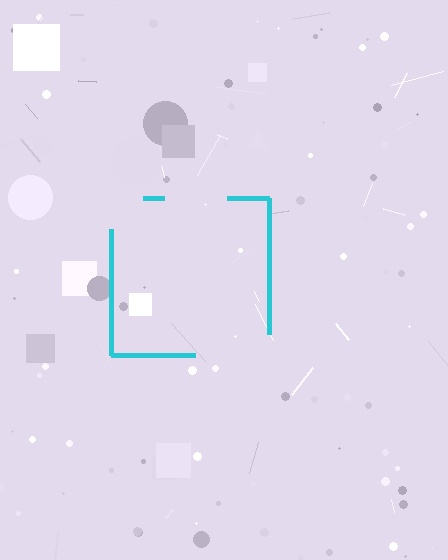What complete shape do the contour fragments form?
The contour fragments form a square.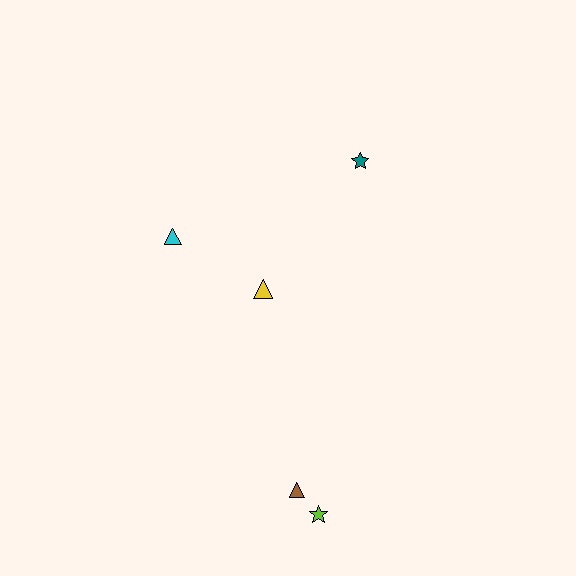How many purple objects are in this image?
There are no purple objects.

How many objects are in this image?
There are 5 objects.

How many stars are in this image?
There are 2 stars.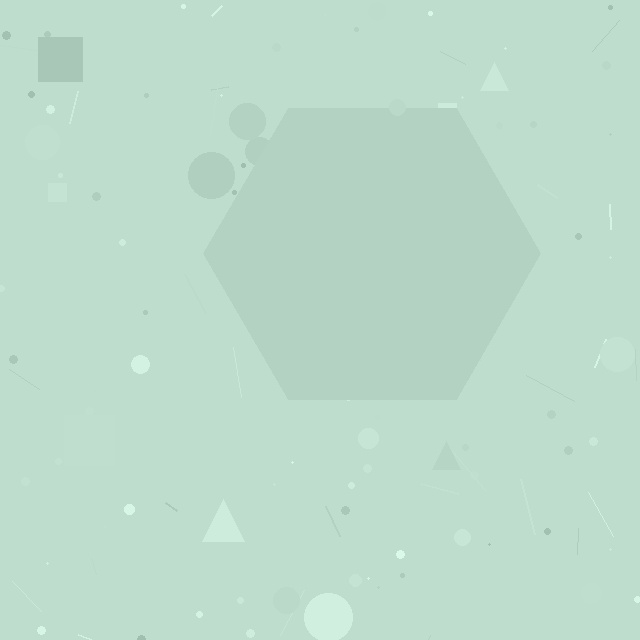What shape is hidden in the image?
A hexagon is hidden in the image.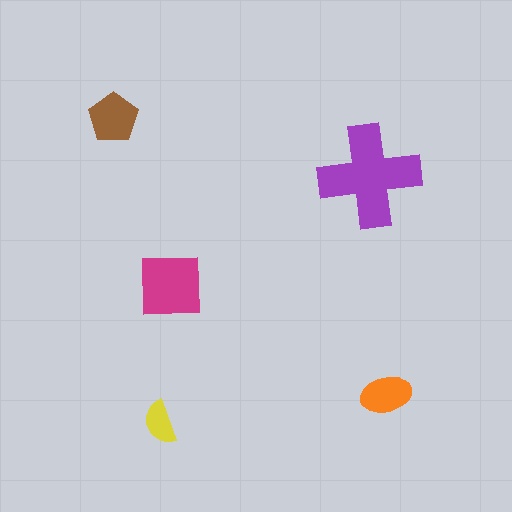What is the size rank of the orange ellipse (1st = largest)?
4th.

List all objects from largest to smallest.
The purple cross, the magenta square, the brown pentagon, the orange ellipse, the yellow semicircle.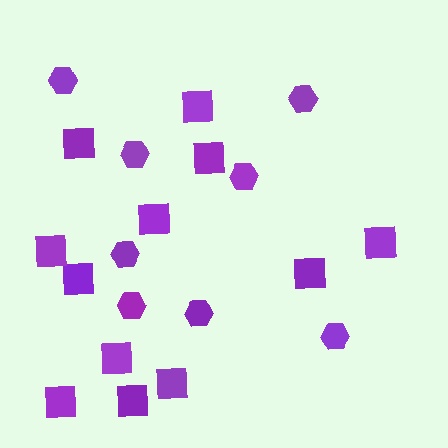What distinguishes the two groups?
There are 2 groups: one group of hexagons (8) and one group of squares (12).